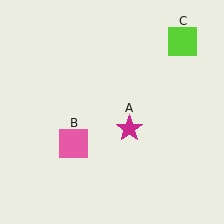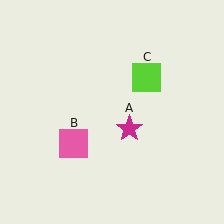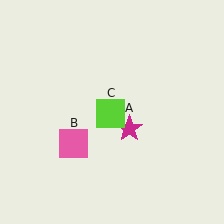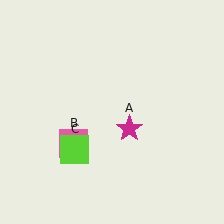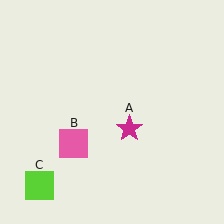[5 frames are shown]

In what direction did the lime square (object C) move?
The lime square (object C) moved down and to the left.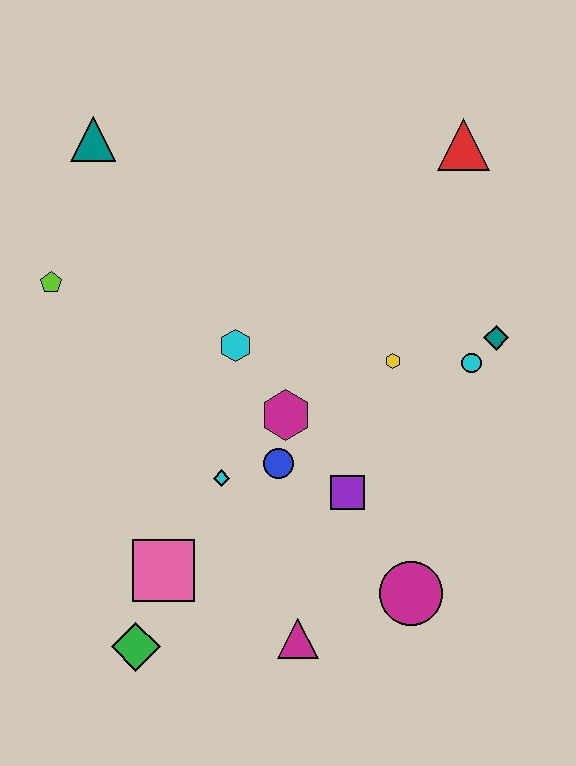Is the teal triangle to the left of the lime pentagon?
No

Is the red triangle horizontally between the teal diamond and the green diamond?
Yes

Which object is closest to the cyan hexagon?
The magenta hexagon is closest to the cyan hexagon.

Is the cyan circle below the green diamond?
No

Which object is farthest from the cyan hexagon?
The green diamond is farthest from the cyan hexagon.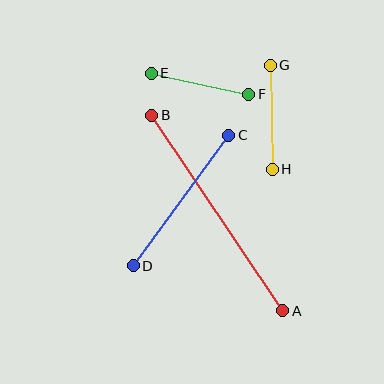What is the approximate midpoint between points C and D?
The midpoint is at approximately (181, 200) pixels.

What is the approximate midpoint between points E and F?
The midpoint is at approximately (200, 84) pixels.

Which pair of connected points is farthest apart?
Points A and B are farthest apart.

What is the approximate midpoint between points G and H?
The midpoint is at approximately (271, 117) pixels.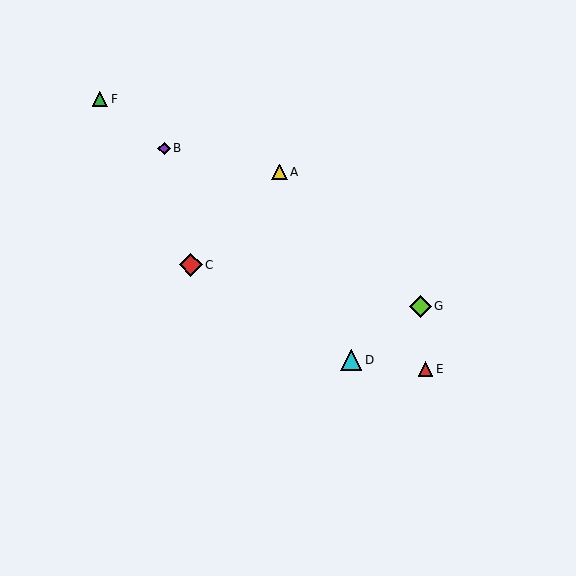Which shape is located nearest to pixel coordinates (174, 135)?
The purple diamond (labeled B) at (164, 148) is nearest to that location.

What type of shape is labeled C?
Shape C is a red diamond.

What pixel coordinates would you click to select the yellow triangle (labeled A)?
Click at (279, 172) to select the yellow triangle A.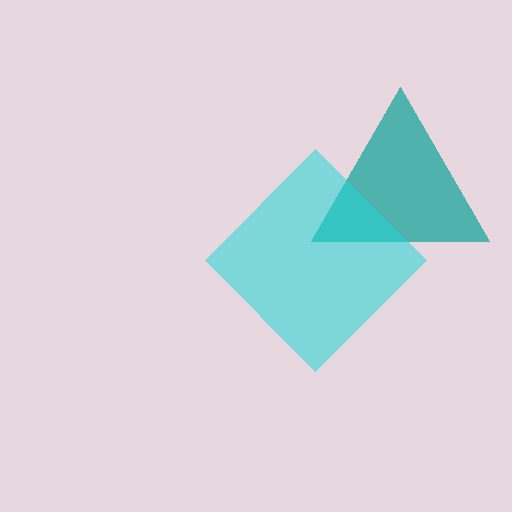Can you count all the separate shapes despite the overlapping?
Yes, there are 2 separate shapes.